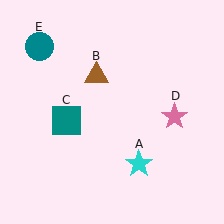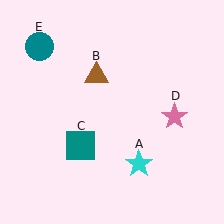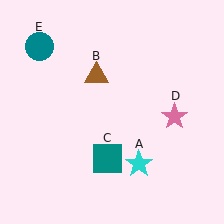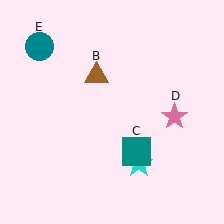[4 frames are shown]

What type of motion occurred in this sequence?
The teal square (object C) rotated counterclockwise around the center of the scene.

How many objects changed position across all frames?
1 object changed position: teal square (object C).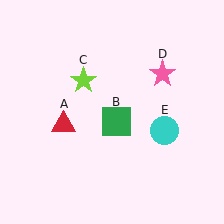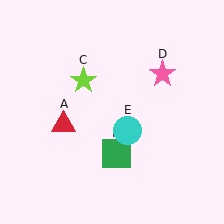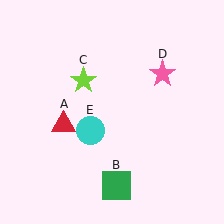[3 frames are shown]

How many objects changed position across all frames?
2 objects changed position: green square (object B), cyan circle (object E).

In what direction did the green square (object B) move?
The green square (object B) moved down.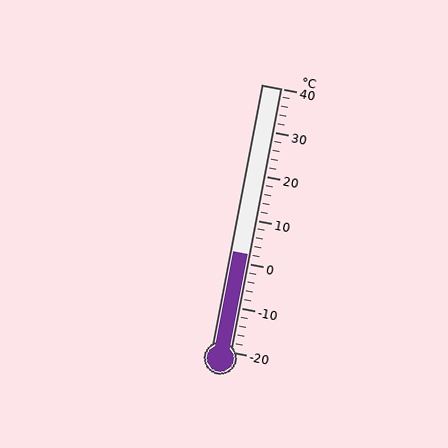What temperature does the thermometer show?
The thermometer shows approximately 2°C.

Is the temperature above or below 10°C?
The temperature is below 10°C.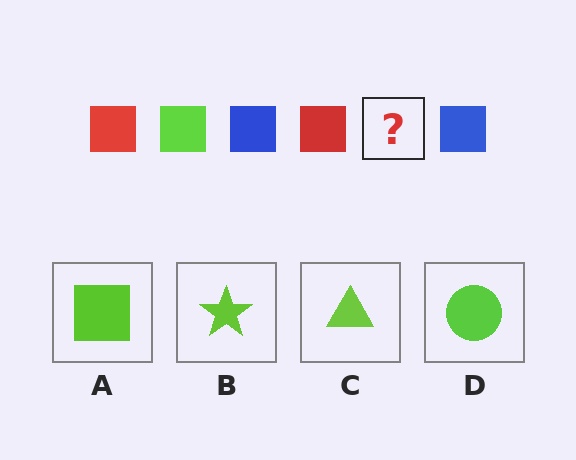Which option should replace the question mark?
Option A.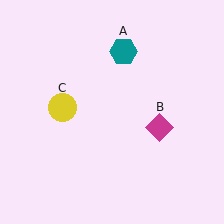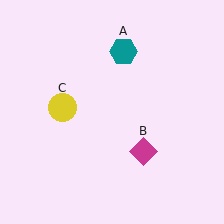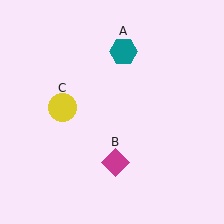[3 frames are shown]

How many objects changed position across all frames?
1 object changed position: magenta diamond (object B).